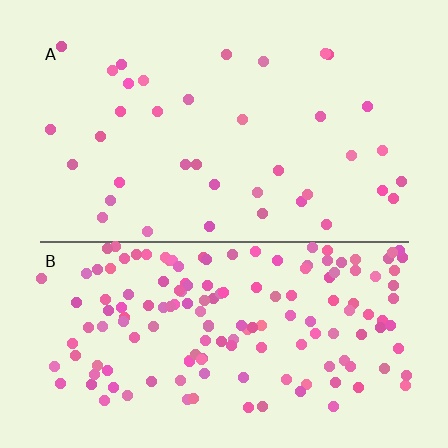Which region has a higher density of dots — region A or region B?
B (the bottom).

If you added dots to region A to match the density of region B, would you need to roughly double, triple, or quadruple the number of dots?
Approximately quadruple.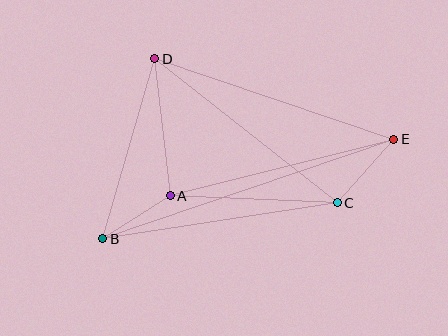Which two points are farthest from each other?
Points B and E are farthest from each other.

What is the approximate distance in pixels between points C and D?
The distance between C and D is approximately 233 pixels.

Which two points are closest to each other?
Points A and B are closest to each other.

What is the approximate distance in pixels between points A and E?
The distance between A and E is approximately 231 pixels.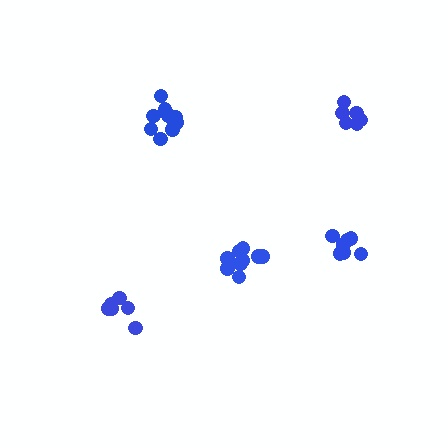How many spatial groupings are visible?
There are 5 spatial groupings.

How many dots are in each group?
Group 1: 7 dots, Group 2: 9 dots, Group 3: 6 dots, Group 4: 10 dots, Group 5: 6 dots (38 total).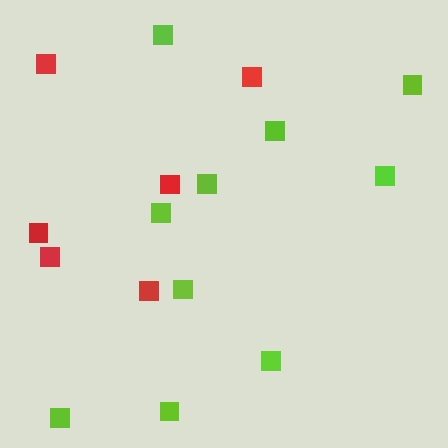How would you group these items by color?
There are 2 groups: one group of red squares (6) and one group of lime squares (10).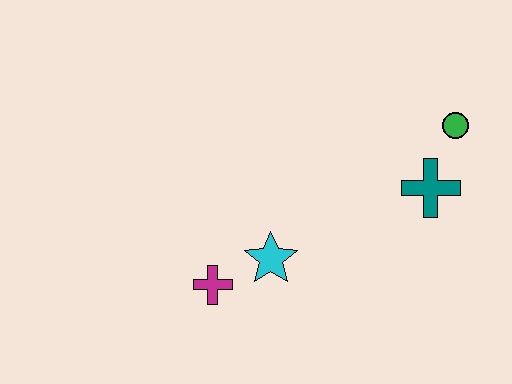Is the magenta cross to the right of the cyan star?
No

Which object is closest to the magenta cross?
The cyan star is closest to the magenta cross.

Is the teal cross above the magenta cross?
Yes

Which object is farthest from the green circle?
The magenta cross is farthest from the green circle.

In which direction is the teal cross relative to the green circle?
The teal cross is below the green circle.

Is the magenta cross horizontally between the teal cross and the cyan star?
No